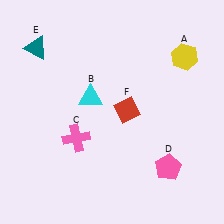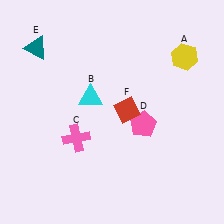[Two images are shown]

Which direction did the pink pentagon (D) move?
The pink pentagon (D) moved up.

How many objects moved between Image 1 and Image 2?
1 object moved between the two images.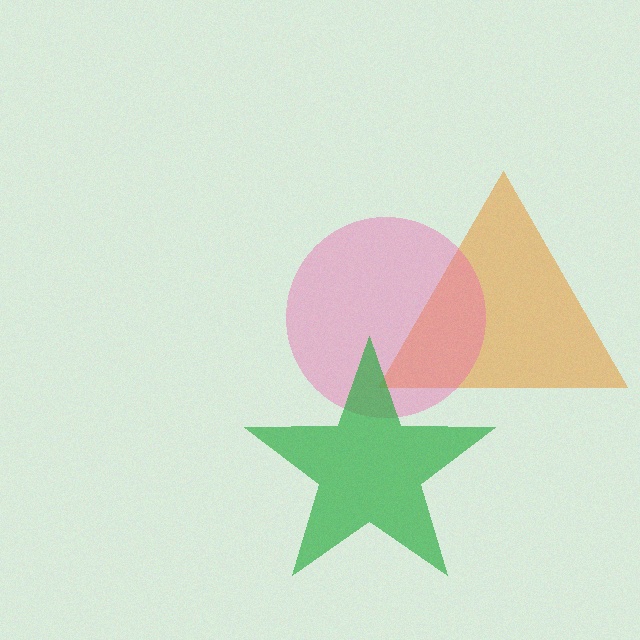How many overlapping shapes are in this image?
There are 3 overlapping shapes in the image.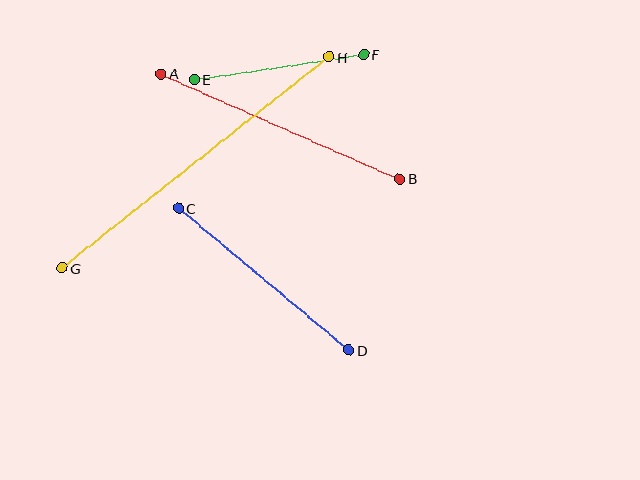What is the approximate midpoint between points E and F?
The midpoint is at approximately (279, 67) pixels.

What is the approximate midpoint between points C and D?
The midpoint is at approximately (264, 279) pixels.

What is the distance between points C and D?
The distance is approximately 222 pixels.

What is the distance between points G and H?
The distance is approximately 340 pixels.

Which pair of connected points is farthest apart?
Points G and H are farthest apart.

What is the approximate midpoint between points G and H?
The midpoint is at approximately (196, 163) pixels.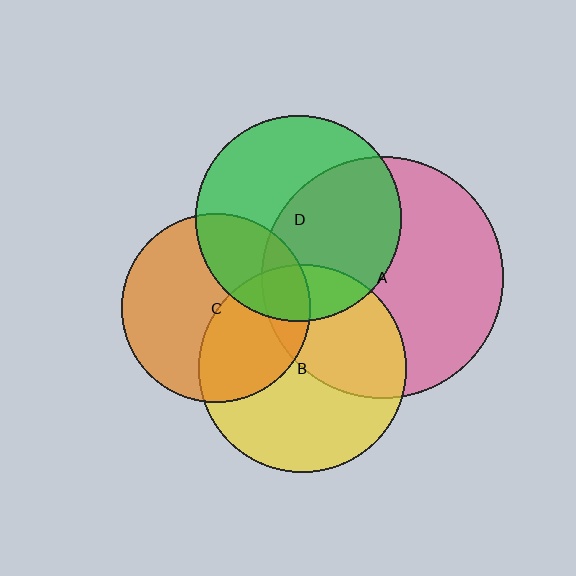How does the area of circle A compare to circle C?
Approximately 1.6 times.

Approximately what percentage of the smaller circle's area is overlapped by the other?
Approximately 50%.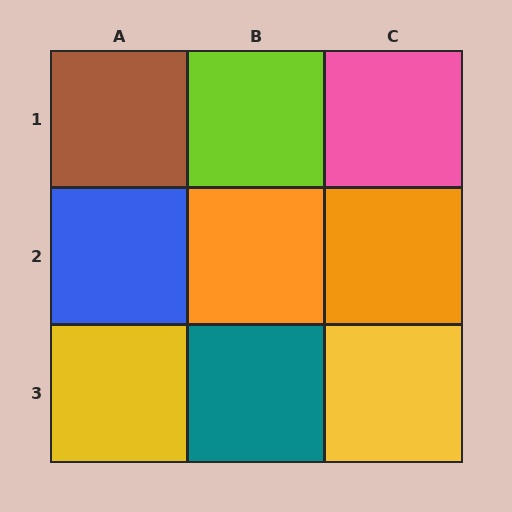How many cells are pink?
1 cell is pink.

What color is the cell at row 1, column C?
Pink.